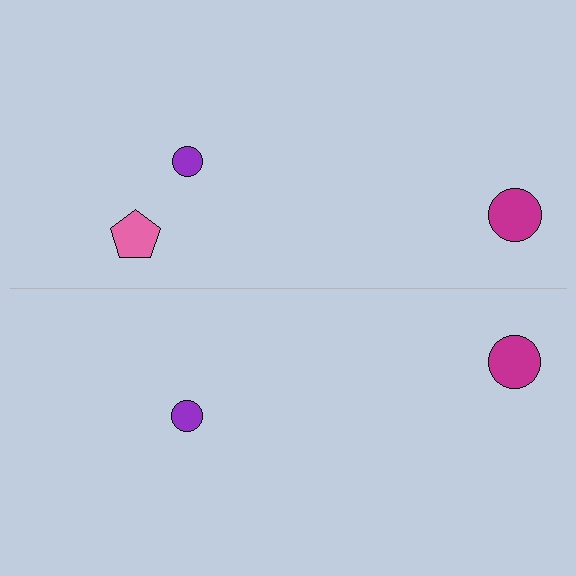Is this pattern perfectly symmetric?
No, the pattern is not perfectly symmetric. A pink pentagon is missing from the bottom side.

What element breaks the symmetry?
A pink pentagon is missing from the bottom side.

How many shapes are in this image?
There are 5 shapes in this image.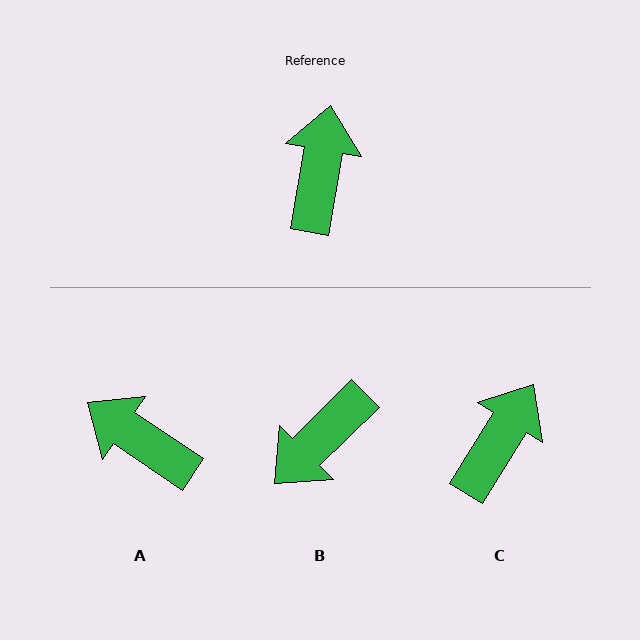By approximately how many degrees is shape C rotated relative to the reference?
Approximately 22 degrees clockwise.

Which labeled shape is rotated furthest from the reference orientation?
B, about 144 degrees away.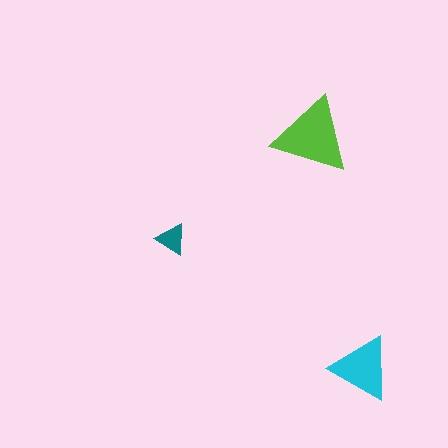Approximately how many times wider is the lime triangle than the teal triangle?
About 2.5 times wider.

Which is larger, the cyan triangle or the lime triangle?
The lime one.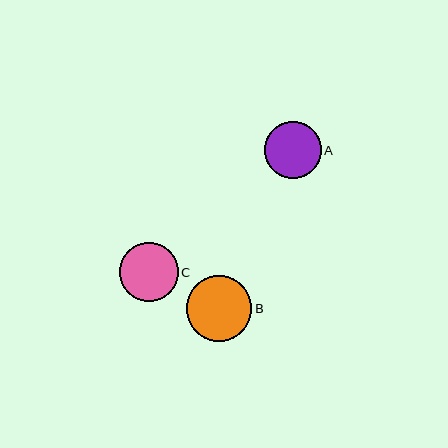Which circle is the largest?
Circle B is the largest with a size of approximately 65 pixels.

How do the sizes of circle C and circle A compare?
Circle C and circle A are approximately the same size.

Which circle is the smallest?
Circle A is the smallest with a size of approximately 57 pixels.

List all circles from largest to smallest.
From largest to smallest: B, C, A.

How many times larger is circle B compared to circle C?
Circle B is approximately 1.1 times the size of circle C.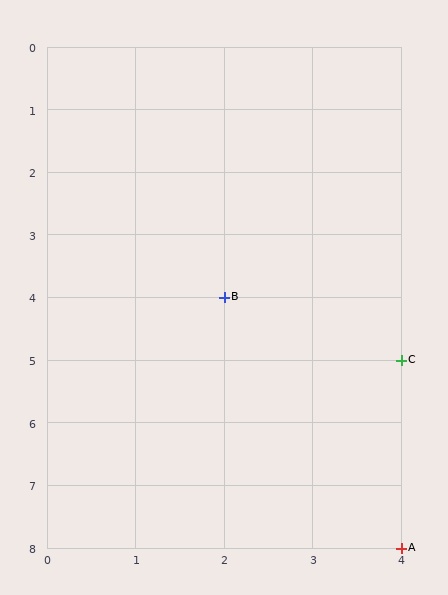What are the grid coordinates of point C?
Point C is at grid coordinates (4, 5).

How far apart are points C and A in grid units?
Points C and A are 3 rows apart.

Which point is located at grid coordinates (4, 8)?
Point A is at (4, 8).